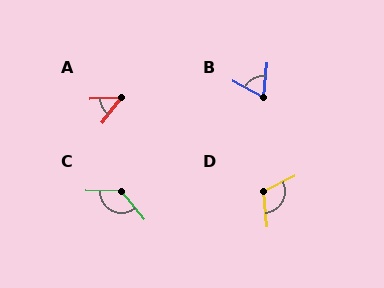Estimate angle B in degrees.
Approximately 67 degrees.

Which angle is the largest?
C, at approximately 132 degrees.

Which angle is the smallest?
A, at approximately 51 degrees.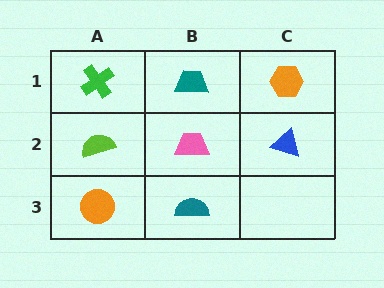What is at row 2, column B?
A pink trapezoid.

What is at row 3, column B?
A teal semicircle.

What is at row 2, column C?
A blue triangle.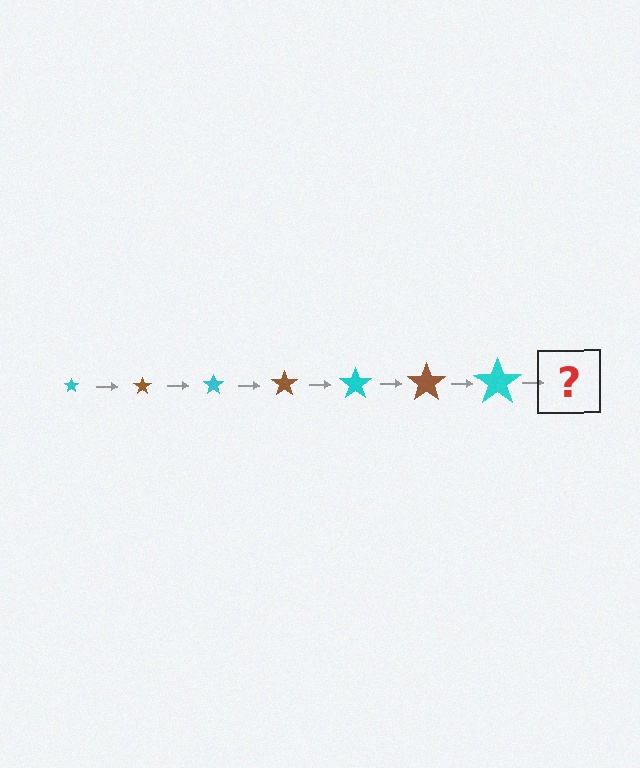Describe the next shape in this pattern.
It should be a brown star, larger than the previous one.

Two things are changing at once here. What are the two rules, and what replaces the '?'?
The two rules are that the star grows larger each step and the color cycles through cyan and brown. The '?' should be a brown star, larger than the previous one.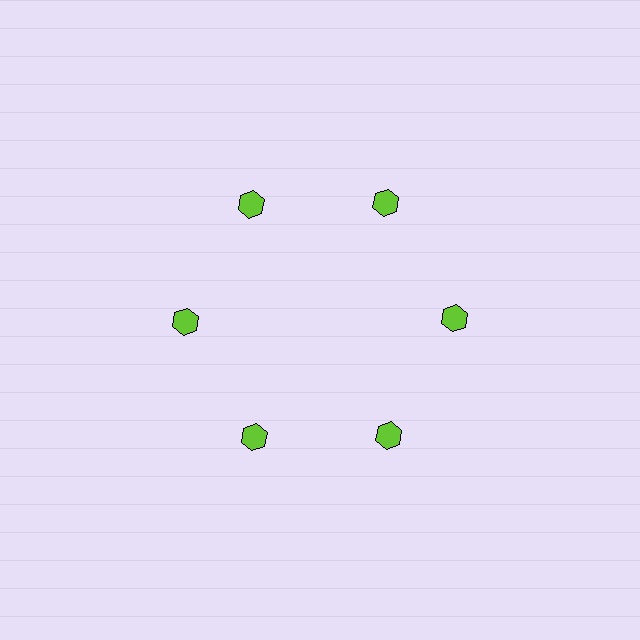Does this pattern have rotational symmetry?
Yes, this pattern has 6-fold rotational symmetry. It looks the same after rotating 60 degrees around the center.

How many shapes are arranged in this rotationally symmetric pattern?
There are 6 shapes, arranged in 6 groups of 1.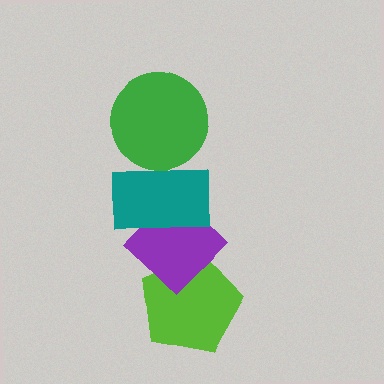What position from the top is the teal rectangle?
The teal rectangle is 2nd from the top.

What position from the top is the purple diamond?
The purple diamond is 3rd from the top.